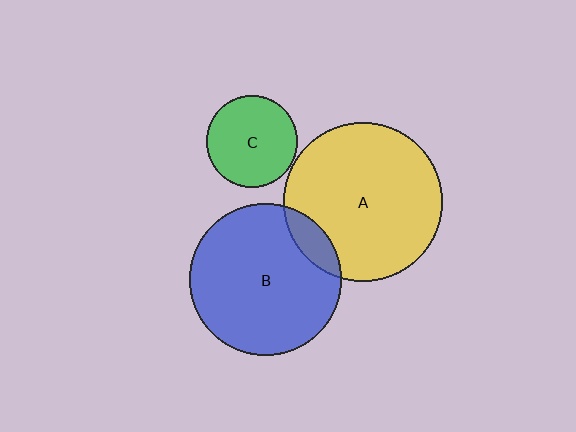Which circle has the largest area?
Circle A (yellow).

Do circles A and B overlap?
Yes.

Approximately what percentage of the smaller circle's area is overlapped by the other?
Approximately 10%.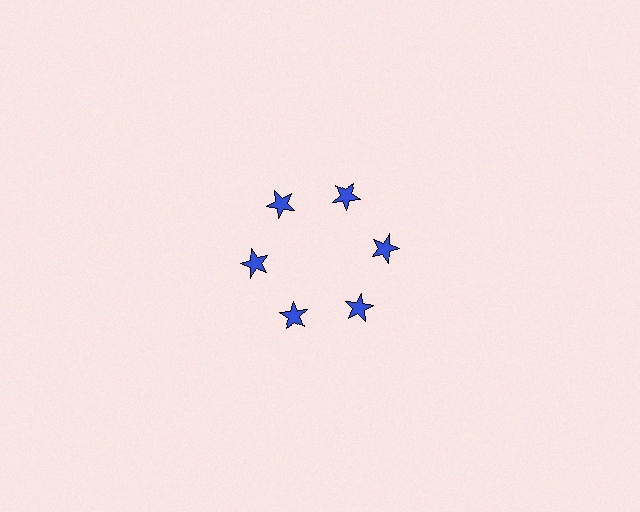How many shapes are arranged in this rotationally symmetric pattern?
There are 6 shapes, arranged in 6 groups of 1.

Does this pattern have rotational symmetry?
Yes, this pattern has 6-fold rotational symmetry. It looks the same after rotating 60 degrees around the center.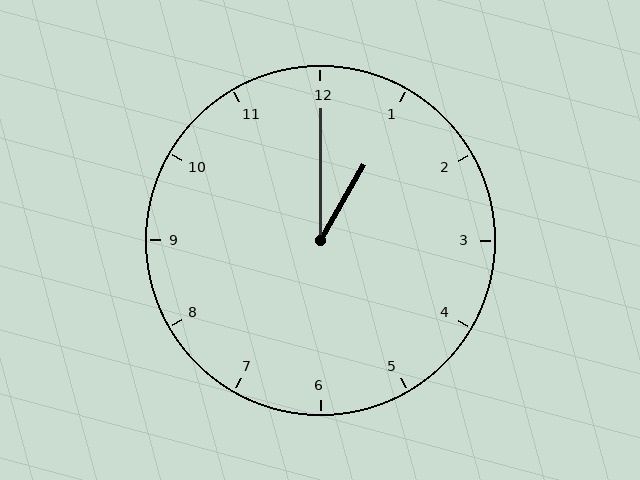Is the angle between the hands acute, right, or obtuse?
It is acute.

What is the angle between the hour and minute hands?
Approximately 30 degrees.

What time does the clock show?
1:00.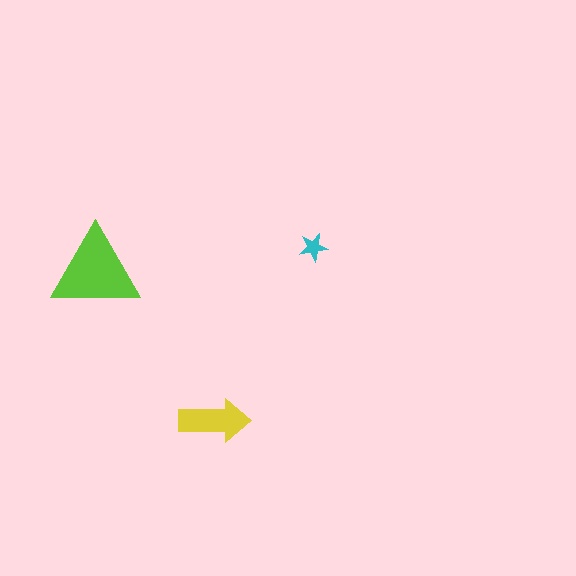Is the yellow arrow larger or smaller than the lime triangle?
Smaller.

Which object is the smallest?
The cyan star.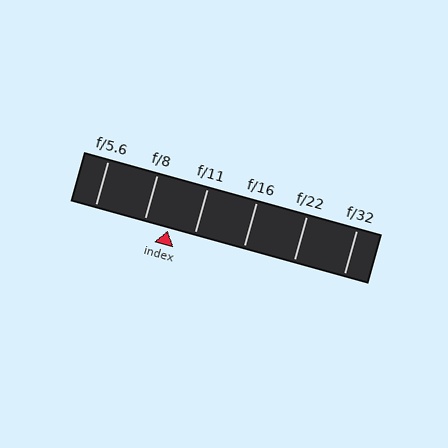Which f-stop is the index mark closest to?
The index mark is closest to f/8.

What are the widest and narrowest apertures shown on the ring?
The widest aperture shown is f/5.6 and the narrowest is f/32.